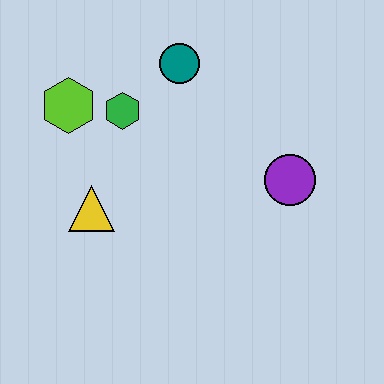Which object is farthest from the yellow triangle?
The purple circle is farthest from the yellow triangle.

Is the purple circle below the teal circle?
Yes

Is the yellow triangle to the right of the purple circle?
No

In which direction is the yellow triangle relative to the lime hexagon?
The yellow triangle is below the lime hexagon.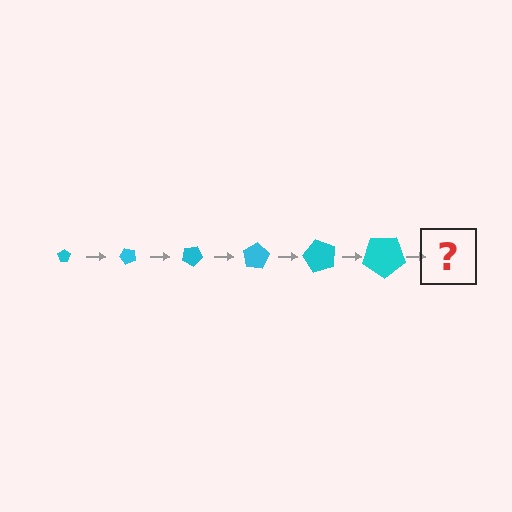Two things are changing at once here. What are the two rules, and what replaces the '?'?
The two rules are that the pentagon grows larger each step and it rotates 50 degrees each step. The '?' should be a pentagon, larger than the previous one and rotated 300 degrees from the start.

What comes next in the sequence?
The next element should be a pentagon, larger than the previous one and rotated 300 degrees from the start.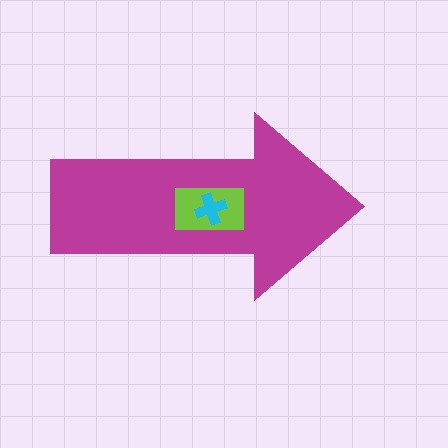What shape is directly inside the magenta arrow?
The lime rectangle.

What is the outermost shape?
The magenta arrow.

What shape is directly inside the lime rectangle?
The cyan cross.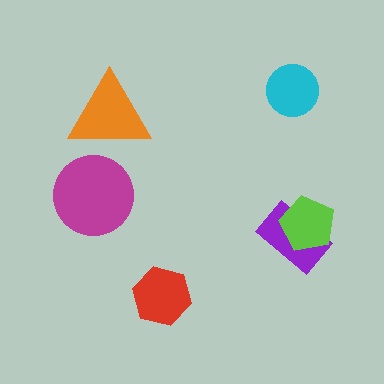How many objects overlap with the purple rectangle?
1 object overlaps with the purple rectangle.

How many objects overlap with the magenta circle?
0 objects overlap with the magenta circle.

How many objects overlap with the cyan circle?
0 objects overlap with the cyan circle.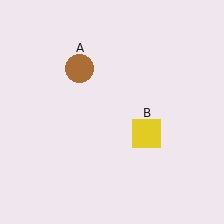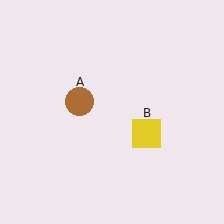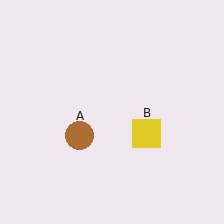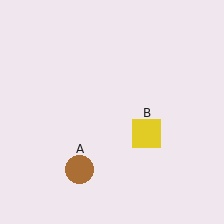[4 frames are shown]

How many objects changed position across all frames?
1 object changed position: brown circle (object A).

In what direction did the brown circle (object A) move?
The brown circle (object A) moved down.